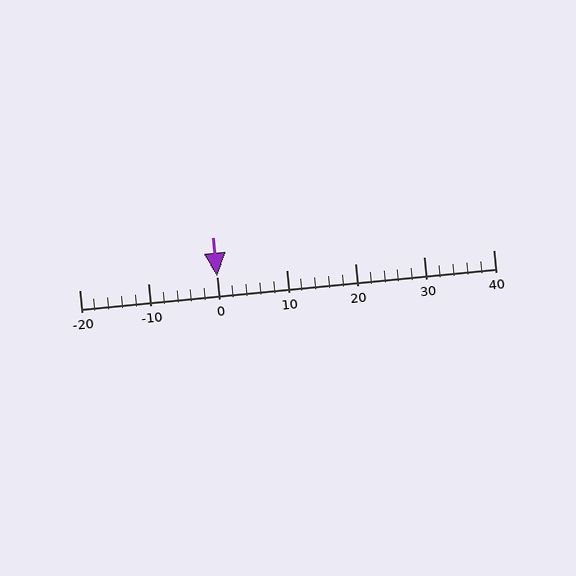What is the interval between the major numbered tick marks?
The major tick marks are spaced 10 units apart.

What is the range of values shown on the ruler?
The ruler shows values from -20 to 40.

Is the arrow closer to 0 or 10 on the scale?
The arrow is closer to 0.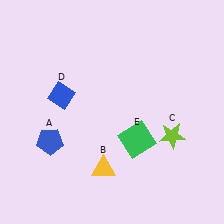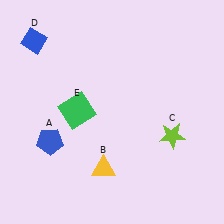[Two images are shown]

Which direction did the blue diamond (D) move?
The blue diamond (D) moved up.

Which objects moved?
The objects that moved are: the blue diamond (D), the green square (E).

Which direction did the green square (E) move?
The green square (E) moved left.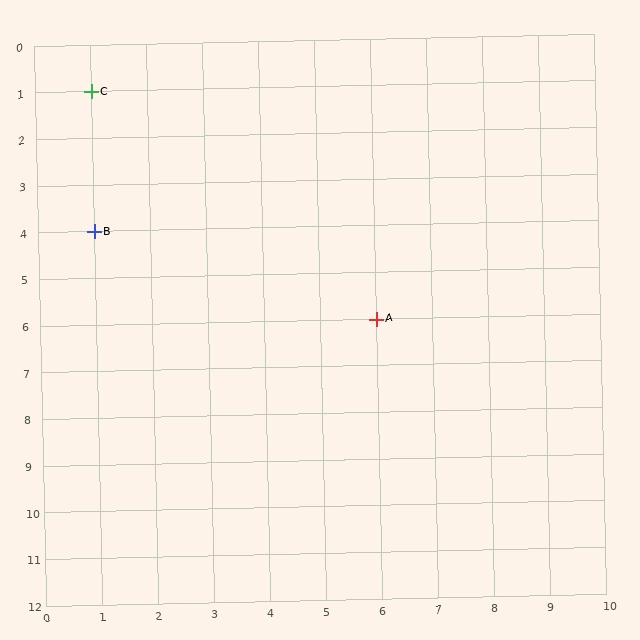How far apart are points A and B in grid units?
Points A and B are 5 columns and 2 rows apart (about 5.4 grid units diagonally).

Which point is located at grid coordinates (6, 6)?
Point A is at (6, 6).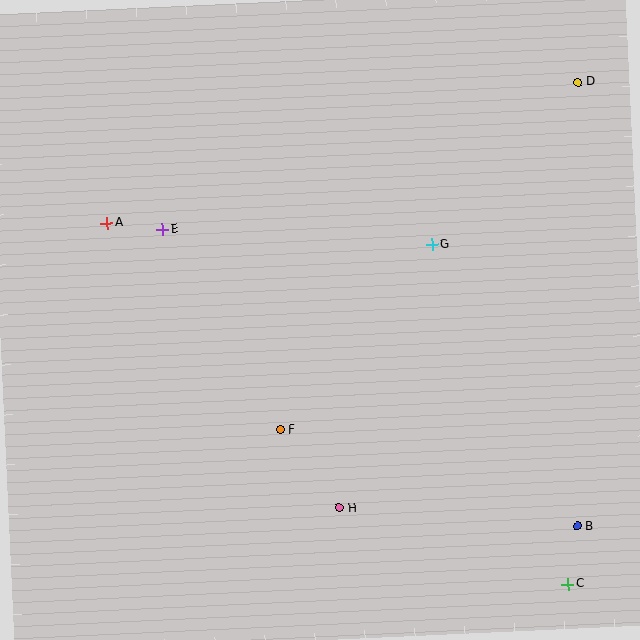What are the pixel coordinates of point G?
Point G is at (432, 244).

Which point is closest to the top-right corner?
Point D is closest to the top-right corner.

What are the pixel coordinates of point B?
Point B is at (577, 526).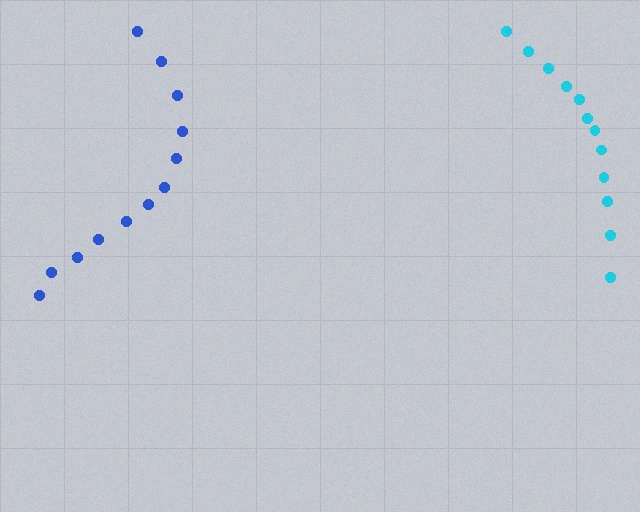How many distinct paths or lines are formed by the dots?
There are 2 distinct paths.